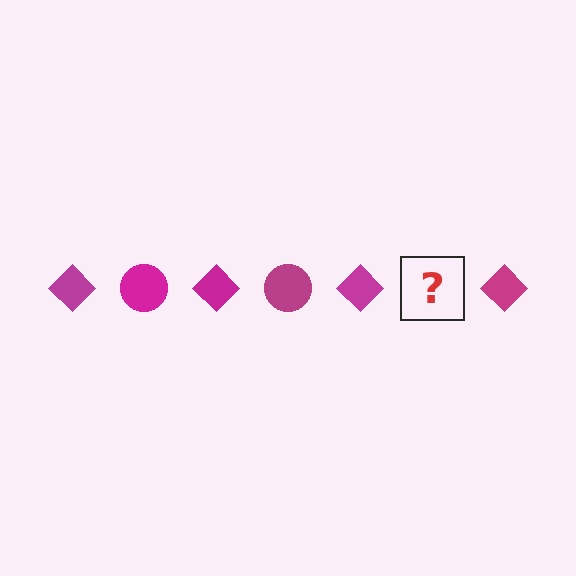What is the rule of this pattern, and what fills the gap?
The rule is that the pattern cycles through diamond, circle shapes in magenta. The gap should be filled with a magenta circle.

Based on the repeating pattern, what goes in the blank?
The blank should be a magenta circle.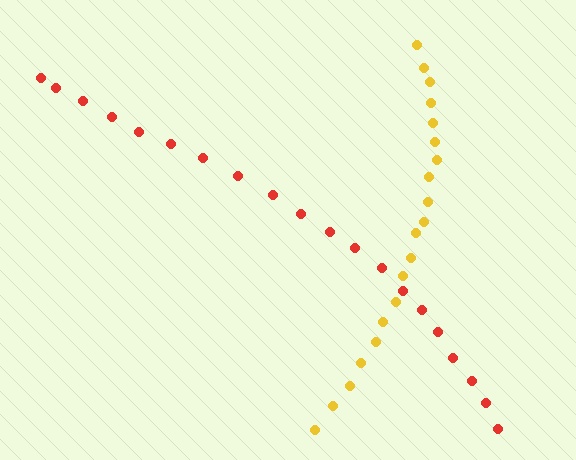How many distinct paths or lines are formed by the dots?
There are 2 distinct paths.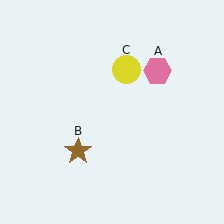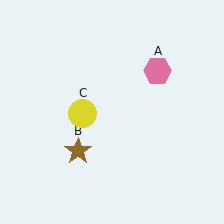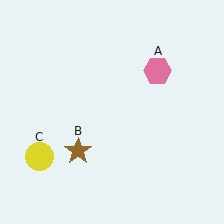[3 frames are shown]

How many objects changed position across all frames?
1 object changed position: yellow circle (object C).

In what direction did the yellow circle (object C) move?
The yellow circle (object C) moved down and to the left.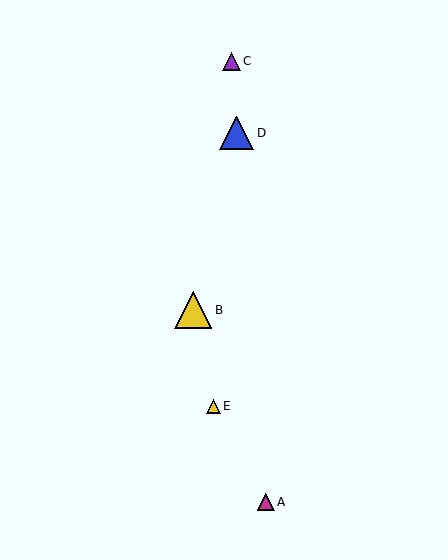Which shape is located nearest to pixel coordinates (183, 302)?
The yellow triangle (labeled B) at (193, 310) is nearest to that location.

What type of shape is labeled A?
Shape A is a magenta triangle.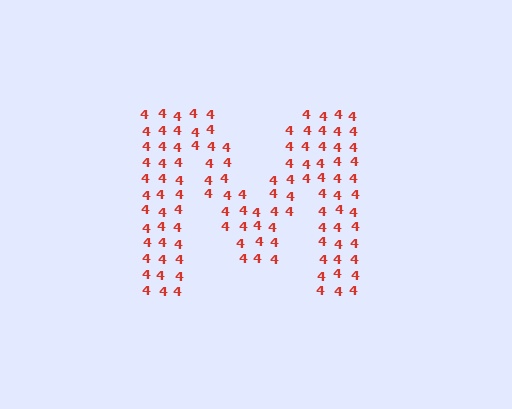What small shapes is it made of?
It is made of small digit 4's.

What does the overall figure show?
The overall figure shows the letter M.